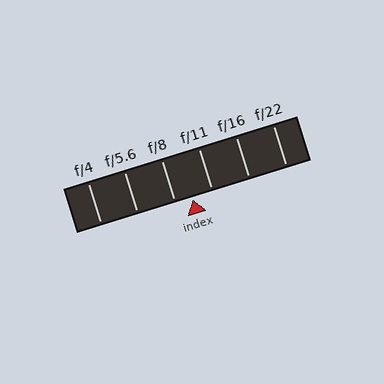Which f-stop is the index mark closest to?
The index mark is closest to f/8.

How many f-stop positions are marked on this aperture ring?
There are 6 f-stop positions marked.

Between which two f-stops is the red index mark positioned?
The index mark is between f/8 and f/11.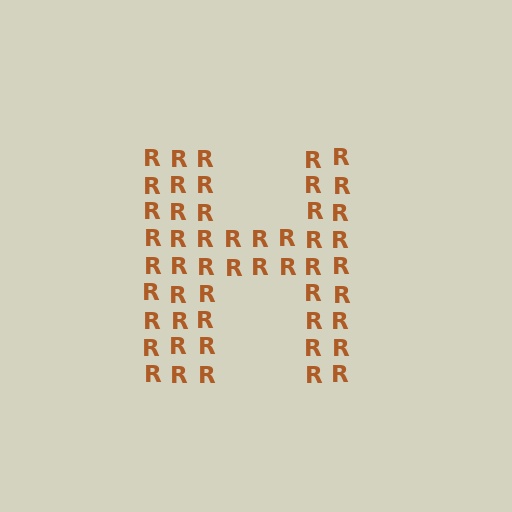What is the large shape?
The large shape is the letter H.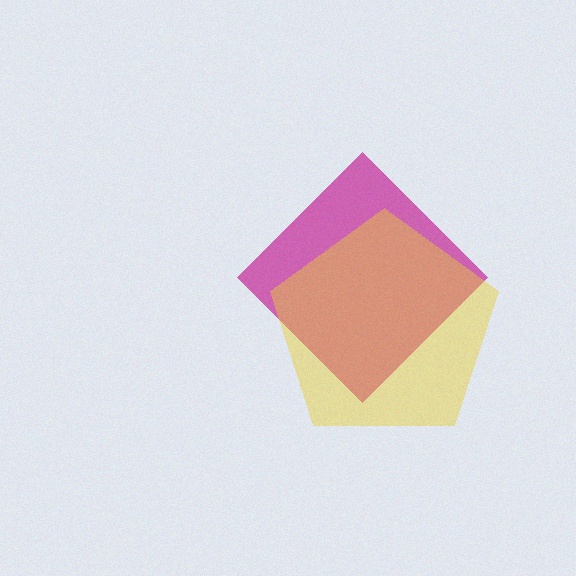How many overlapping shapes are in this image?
There are 2 overlapping shapes in the image.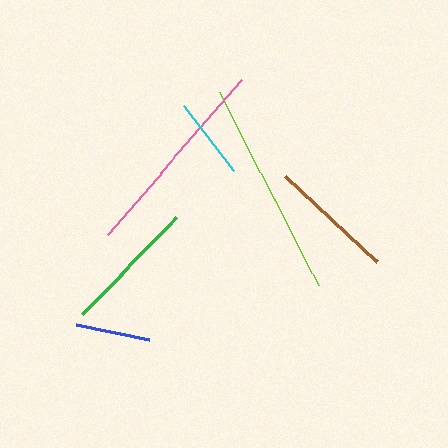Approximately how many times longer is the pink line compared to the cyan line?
The pink line is approximately 2.5 times the length of the cyan line.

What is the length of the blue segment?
The blue segment is approximately 75 pixels long.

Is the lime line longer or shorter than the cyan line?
The lime line is longer than the cyan line.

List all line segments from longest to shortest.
From longest to shortest: lime, pink, green, brown, cyan, blue.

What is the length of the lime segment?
The lime segment is approximately 217 pixels long.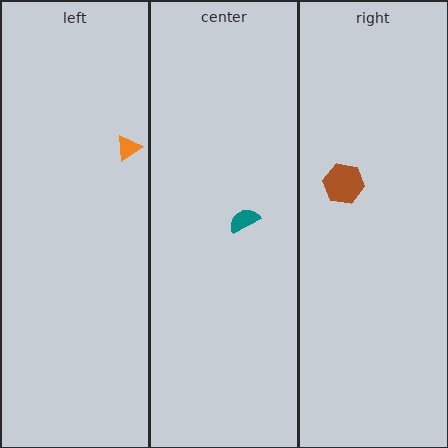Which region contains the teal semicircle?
The center region.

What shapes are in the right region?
The brown hexagon.